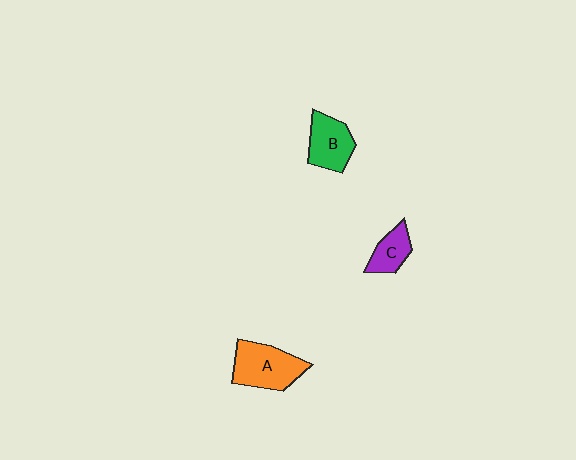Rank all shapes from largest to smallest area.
From largest to smallest: A (orange), B (green), C (purple).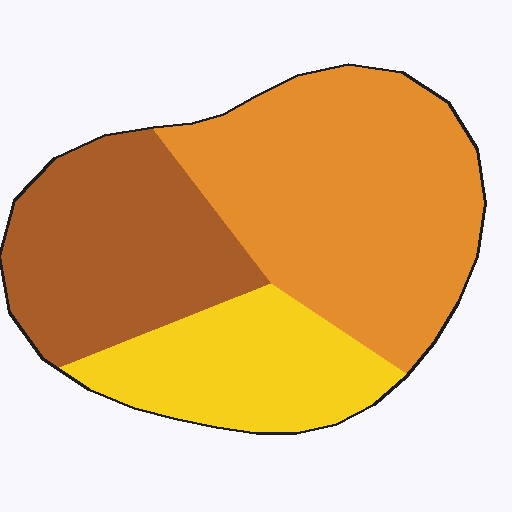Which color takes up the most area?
Orange, at roughly 45%.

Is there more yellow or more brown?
Brown.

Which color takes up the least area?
Yellow, at roughly 25%.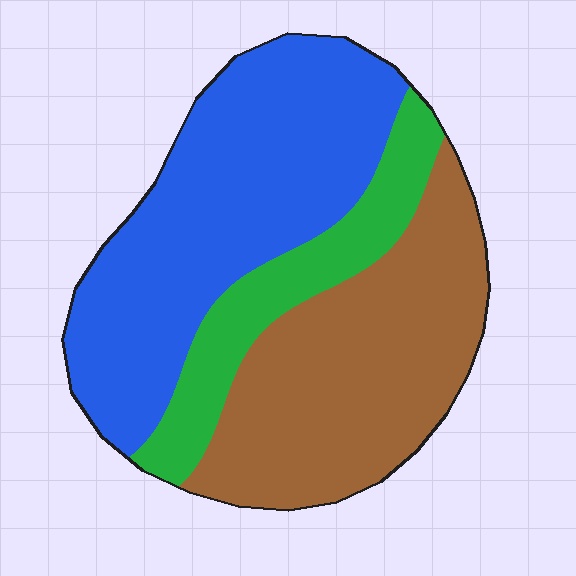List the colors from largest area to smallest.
From largest to smallest: blue, brown, green.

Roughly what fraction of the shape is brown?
Brown takes up about three eighths (3/8) of the shape.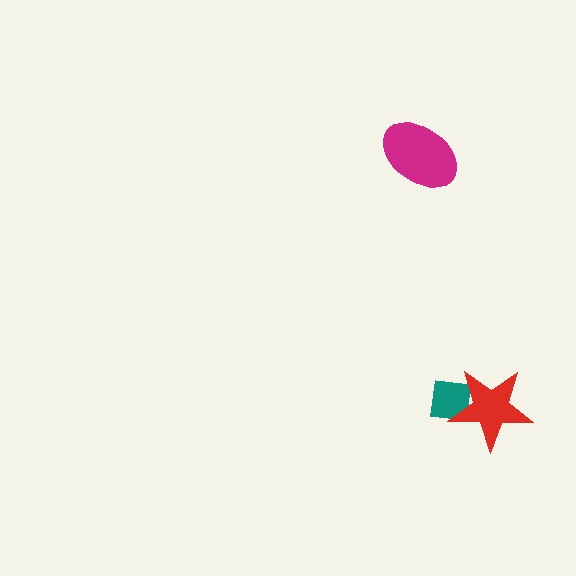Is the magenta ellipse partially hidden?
No, no other shape covers it.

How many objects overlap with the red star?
1 object overlaps with the red star.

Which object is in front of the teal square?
The red star is in front of the teal square.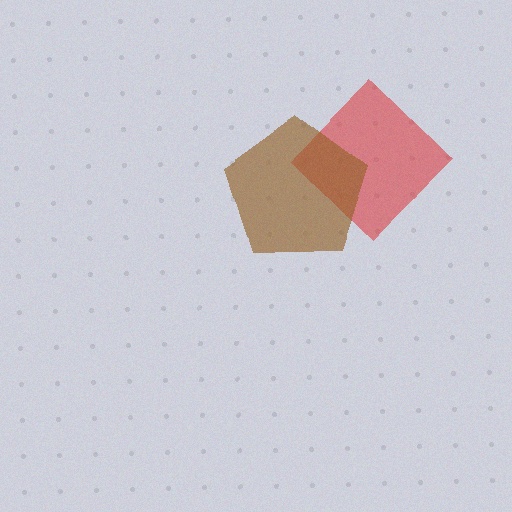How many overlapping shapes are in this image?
There are 2 overlapping shapes in the image.